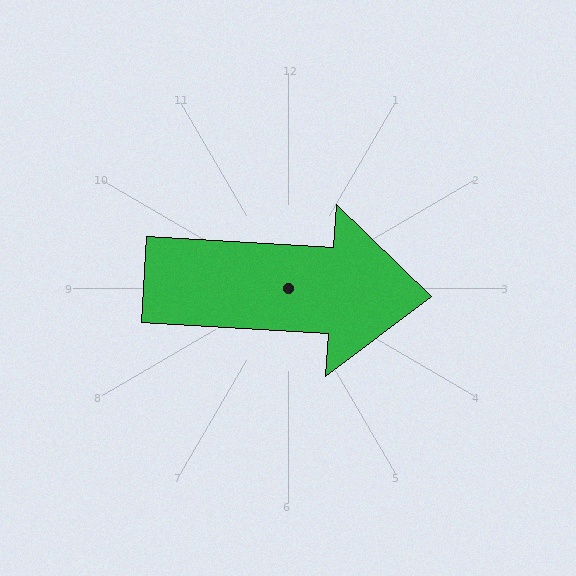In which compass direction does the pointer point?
East.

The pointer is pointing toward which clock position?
Roughly 3 o'clock.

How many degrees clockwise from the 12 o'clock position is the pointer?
Approximately 93 degrees.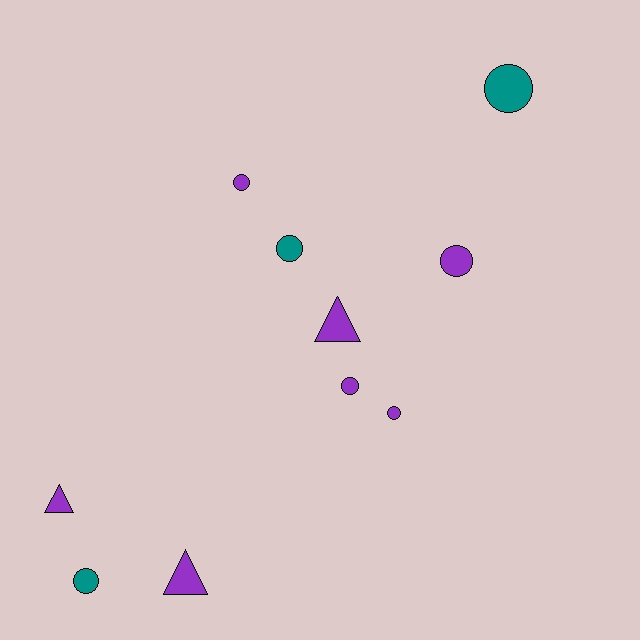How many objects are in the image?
There are 10 objects.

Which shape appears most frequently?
Circle, with 7 objects.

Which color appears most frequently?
Purple, with 7 objects.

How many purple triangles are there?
There are 3 purple triangles.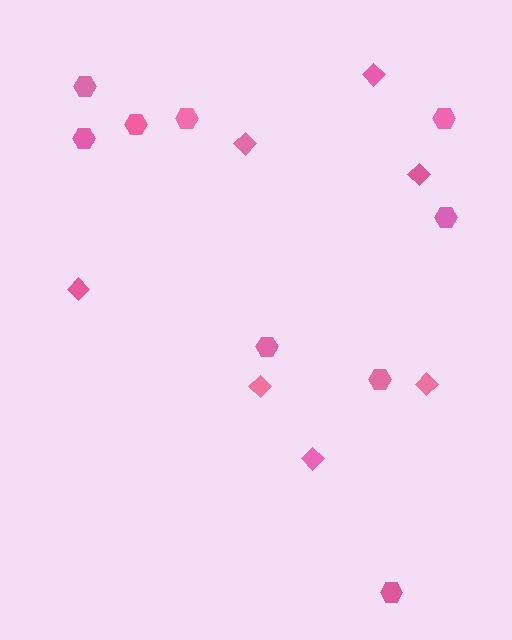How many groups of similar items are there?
There are 2 groups: one group of hexagons (9) and one group of diamonds (7).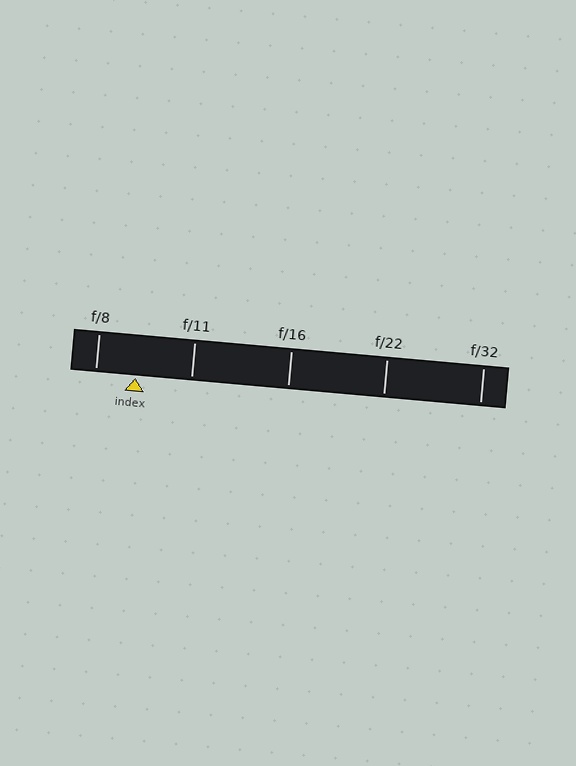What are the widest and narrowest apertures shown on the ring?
The widest aperture shown is f/8 and the narrowest is f/32.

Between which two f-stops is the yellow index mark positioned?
The index mark is between f/8 and f/11.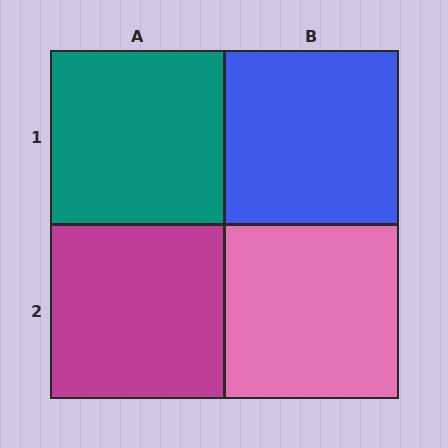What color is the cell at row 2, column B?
Pink.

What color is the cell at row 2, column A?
Magenta.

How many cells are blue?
1 cell is blue.